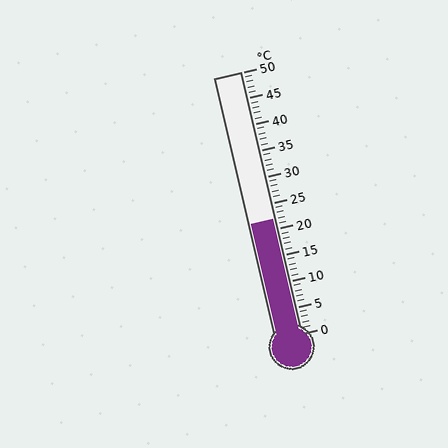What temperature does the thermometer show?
The thermometer shows approximately 22°C.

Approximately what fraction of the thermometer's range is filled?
The thermometer is filled to approximately 45% of its range.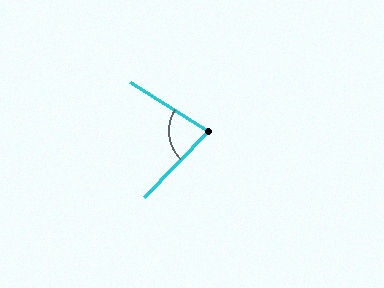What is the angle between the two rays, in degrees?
Approximately 78 degrees.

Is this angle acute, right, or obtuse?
It is acute.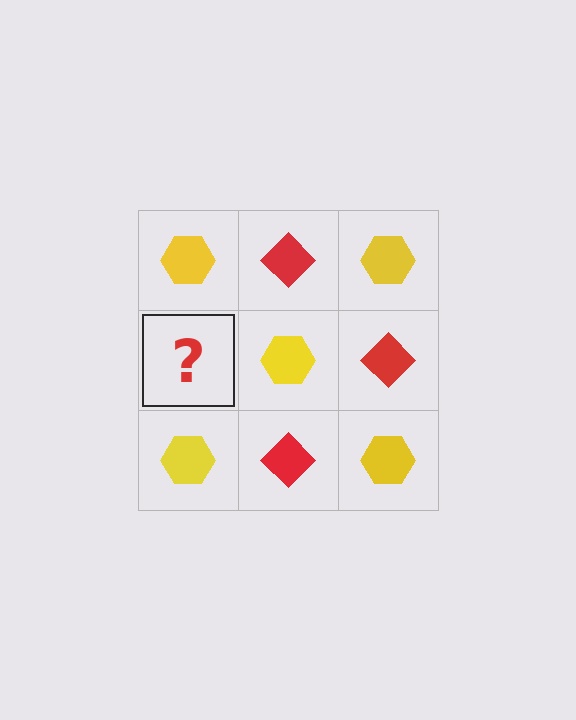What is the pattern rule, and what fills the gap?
The rule is that it alternates yellow hexagon and red diamond in a checkerboard pattern. The gap should be filled with a red diamond.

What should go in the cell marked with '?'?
The missing cell should contain a red diamond.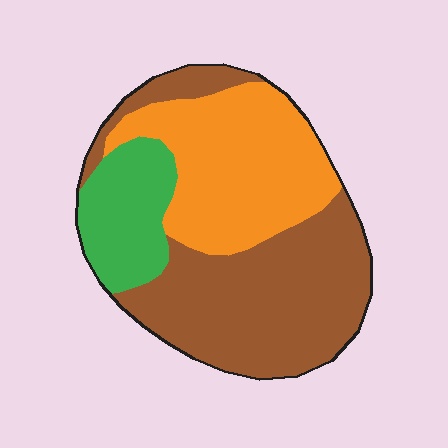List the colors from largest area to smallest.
From largest to smallest: brown, orange, green.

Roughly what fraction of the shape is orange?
Orange takes up about one third (1/3) of the shape.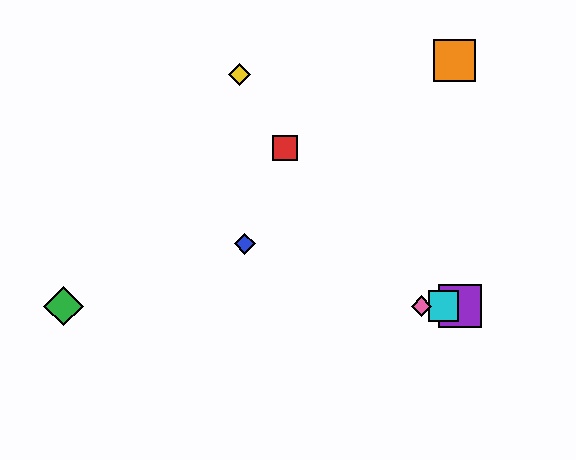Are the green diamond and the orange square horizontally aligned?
No, the green diamond is at y≈306 and the orange square is at y≈60.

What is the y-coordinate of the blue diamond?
The blue diamond is at y≈244.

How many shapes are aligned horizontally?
4 shapes (the green diamond, the purple square, the cyan square, the pink diamond) are aligned horizontally.